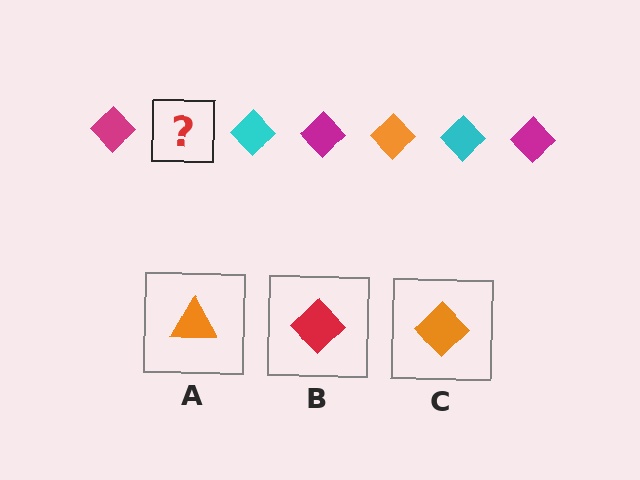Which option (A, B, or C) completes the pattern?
C.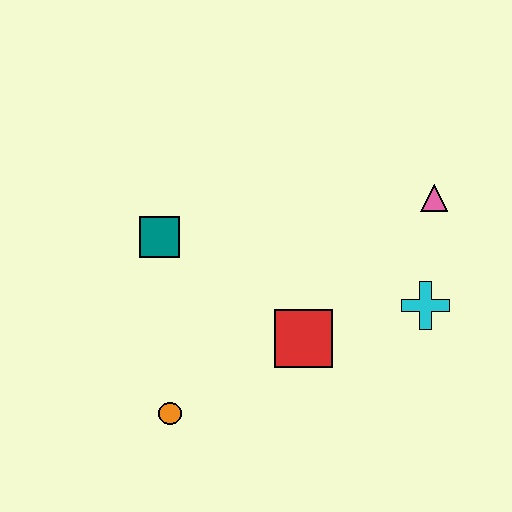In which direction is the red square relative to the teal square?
The red square is to the right of the teal square.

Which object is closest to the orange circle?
The red square is closest to the orange circle.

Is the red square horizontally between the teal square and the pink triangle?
Yes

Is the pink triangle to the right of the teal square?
Yes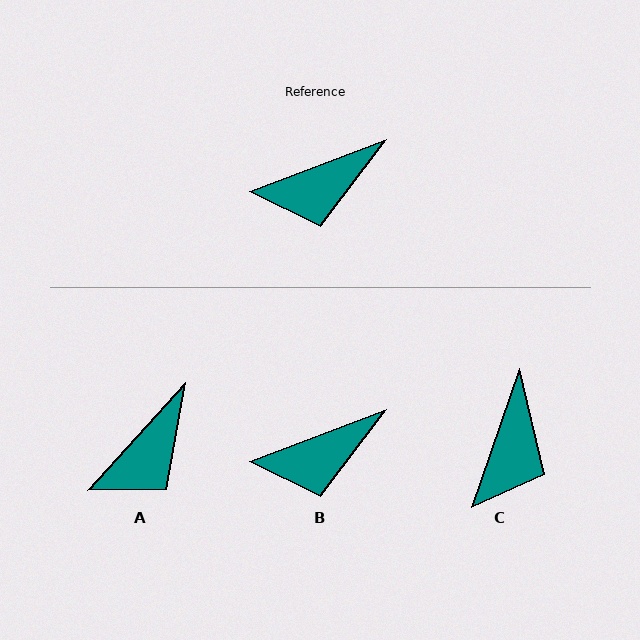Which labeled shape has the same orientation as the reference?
B.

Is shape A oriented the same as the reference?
No, it is off by about 27 degrees.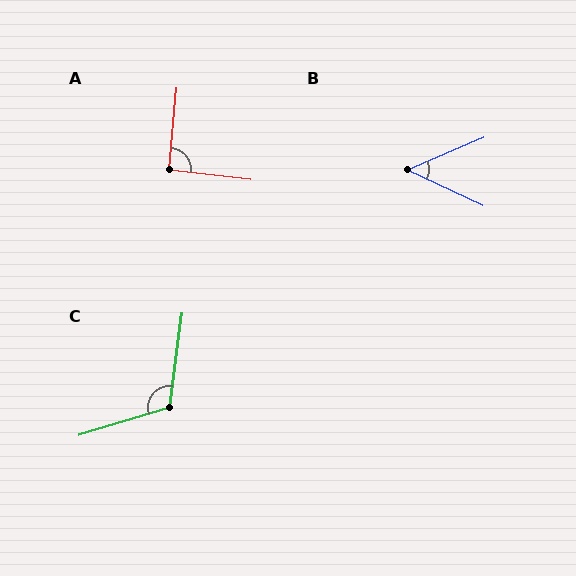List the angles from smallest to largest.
B (48°), A (92°), C (115°).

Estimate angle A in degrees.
Approximately 92 degrees.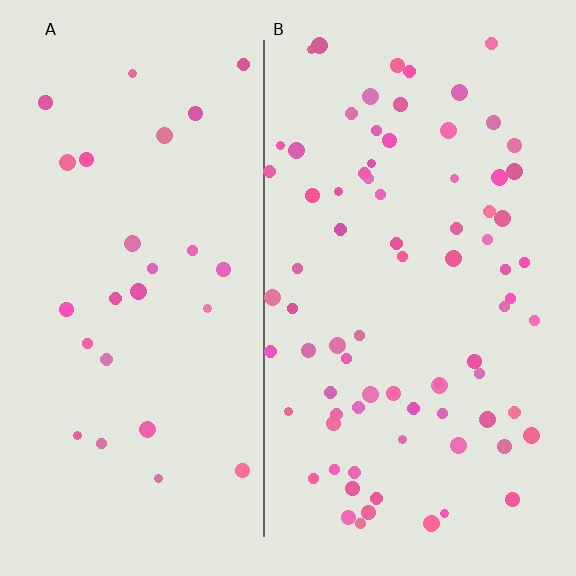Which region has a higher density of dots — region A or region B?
B (the right).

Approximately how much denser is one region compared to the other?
Approximately 2.8× — region B over region A.